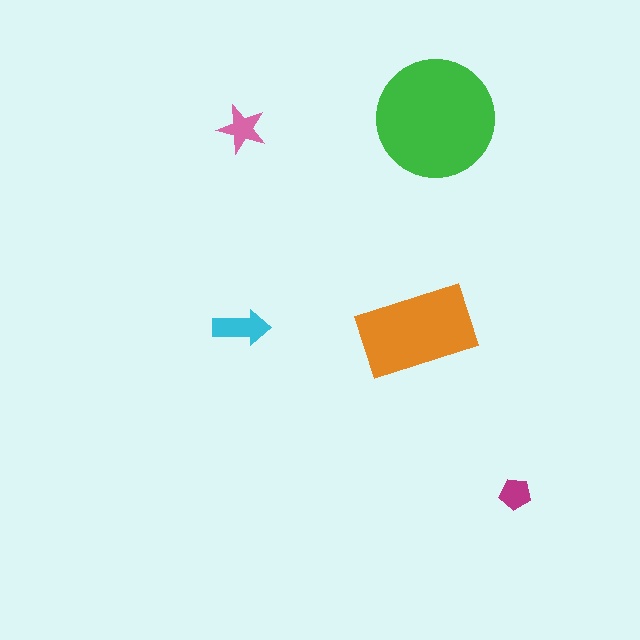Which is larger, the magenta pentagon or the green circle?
The green circle.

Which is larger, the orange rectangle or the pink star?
The orange rectangle.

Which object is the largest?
The green circle.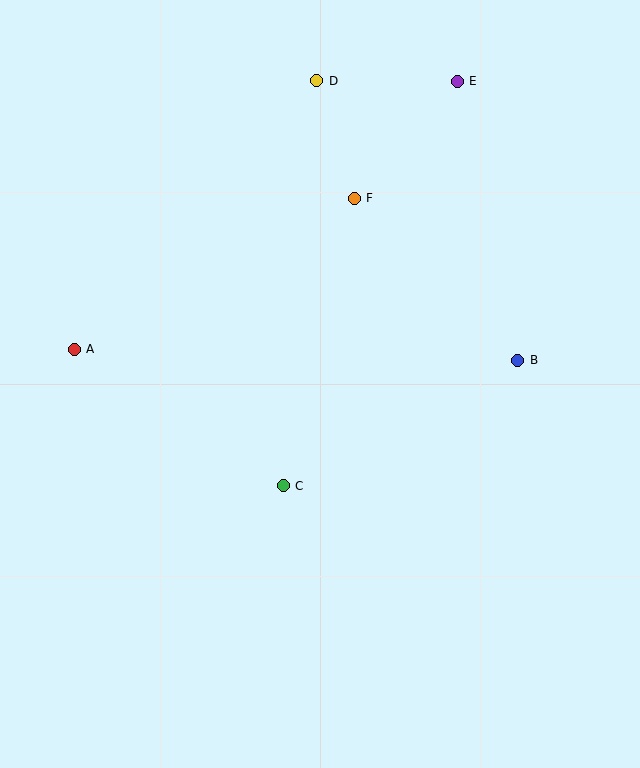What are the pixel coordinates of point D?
Point D is at (317, 81).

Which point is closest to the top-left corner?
Point D is closest to the top-left corner.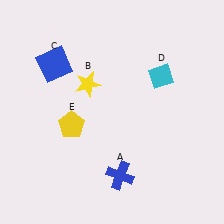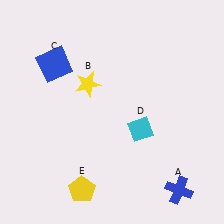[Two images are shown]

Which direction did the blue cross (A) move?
The blue cross (A) moved right.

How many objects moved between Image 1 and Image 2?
3 objects moved between the two images.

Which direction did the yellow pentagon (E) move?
The yellow pentagon (E) moved down.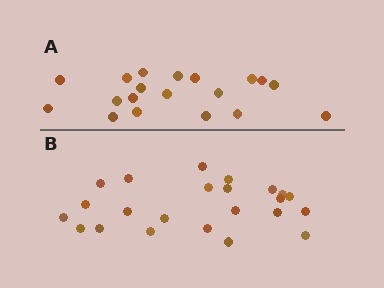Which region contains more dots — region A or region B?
Region B (the bottom region) has more dots.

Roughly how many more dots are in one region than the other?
Region B has about 4 more dots than region A.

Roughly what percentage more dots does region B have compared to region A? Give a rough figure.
About 20% more.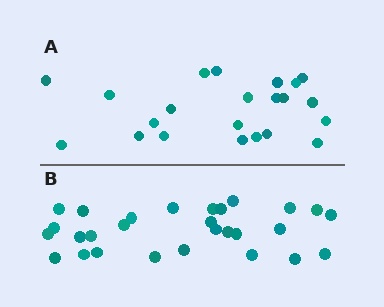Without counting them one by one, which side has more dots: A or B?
Region B (the bottom region) has more dots.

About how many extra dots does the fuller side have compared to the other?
Region B has about 6 more dots than region A.